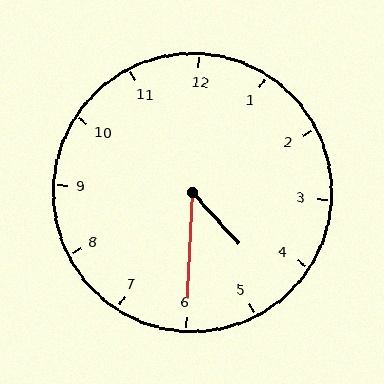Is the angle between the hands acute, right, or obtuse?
It is acute.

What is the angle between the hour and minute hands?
Approximately 45 degrees.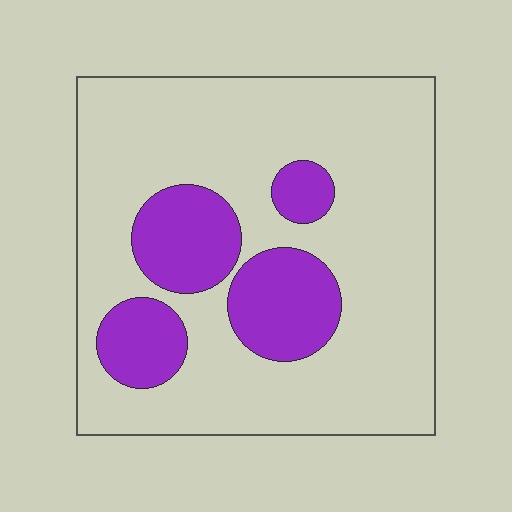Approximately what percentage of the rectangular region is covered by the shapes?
Approximately 25%.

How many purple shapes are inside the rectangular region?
4.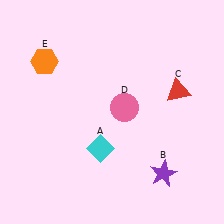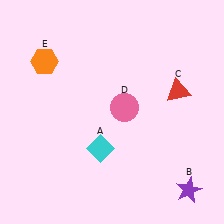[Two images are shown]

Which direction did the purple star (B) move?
The purple star (B) moved right.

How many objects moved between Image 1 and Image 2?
1 object moved between the two images.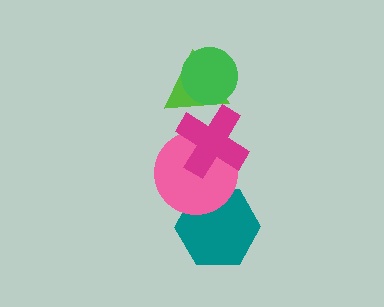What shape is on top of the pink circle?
The magenta cross is on top of the pink circle.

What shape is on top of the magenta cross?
The lime triangle is on top of the magenta cross.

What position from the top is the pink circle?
The pink circle is 4th from the top.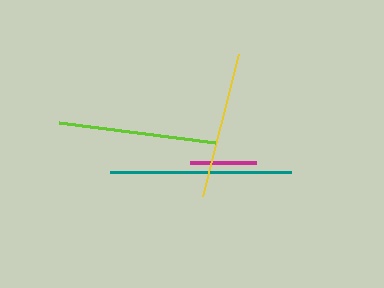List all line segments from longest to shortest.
From longest to shortest: teal, lime, yellow, magenta.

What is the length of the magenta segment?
The magenta segment is approximately 65 pixels long.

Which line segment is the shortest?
The magenta line is the shortest at approximately 65 pixels.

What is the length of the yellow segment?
The yellow segment is approximately 147 pixels long.